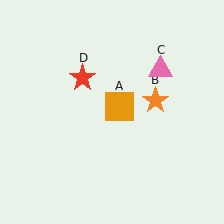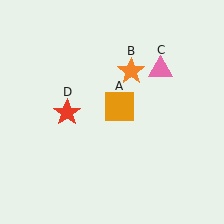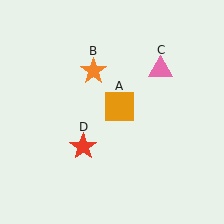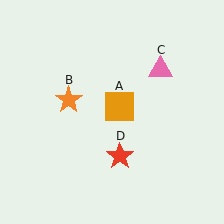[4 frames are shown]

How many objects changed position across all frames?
2 objects changed position: orange star (object B), red star (object D).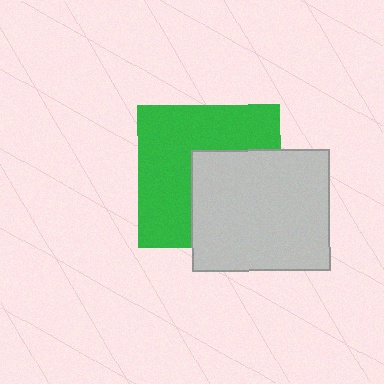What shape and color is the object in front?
The object in front is a light gray rectangle.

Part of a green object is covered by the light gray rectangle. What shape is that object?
It is a square.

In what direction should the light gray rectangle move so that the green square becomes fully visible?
The light gray rectangle should move toward the lower-right. That is the shortest direction to clear the overlap and leave the green square fully visible.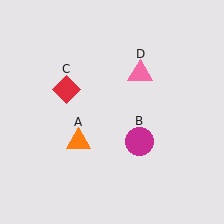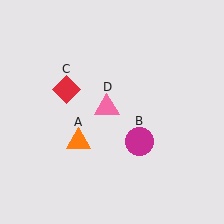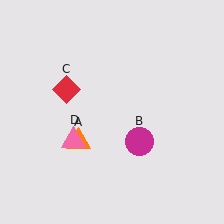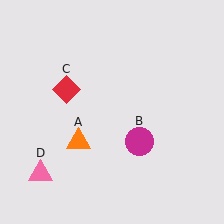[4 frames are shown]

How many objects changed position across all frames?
1 object changed position: pink triangle (object D).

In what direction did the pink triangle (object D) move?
The pink triangle (object D) moved down and to the left.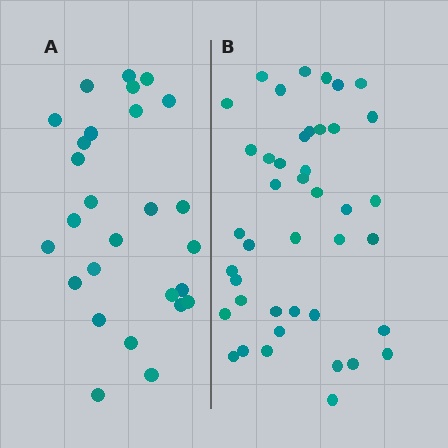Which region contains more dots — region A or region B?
Region B (the right region) has more dots.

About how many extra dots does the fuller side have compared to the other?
Region B has approximately 15 more dots than region A.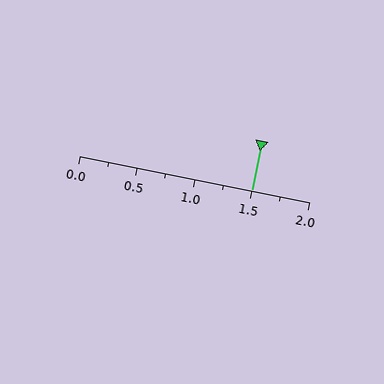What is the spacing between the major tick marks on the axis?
The major ticks are spaced 0.5 apart.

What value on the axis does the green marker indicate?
The marker indicates approximately 1.5.